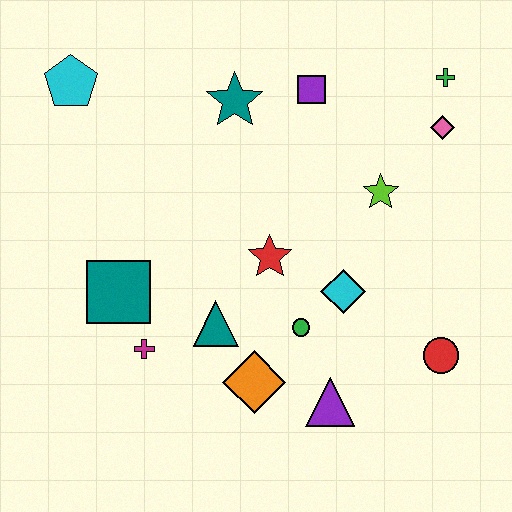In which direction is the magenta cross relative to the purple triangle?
The magenta cross is to the left of the purple triangle.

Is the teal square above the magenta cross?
Yes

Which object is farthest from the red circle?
The cyan pentagon is farthest from the red circle.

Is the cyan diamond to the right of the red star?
Yes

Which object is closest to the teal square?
The magenta cross is closest to the teal square.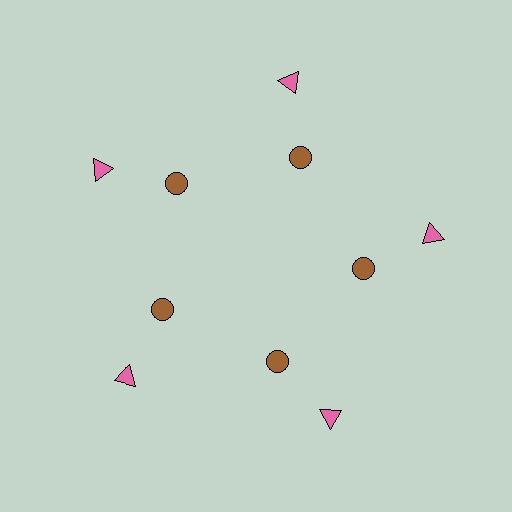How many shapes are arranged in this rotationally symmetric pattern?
There are 10 shapes, arranged in 5 groups of 2.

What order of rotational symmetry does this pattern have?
This pattern has 5-fold rotational symmetry.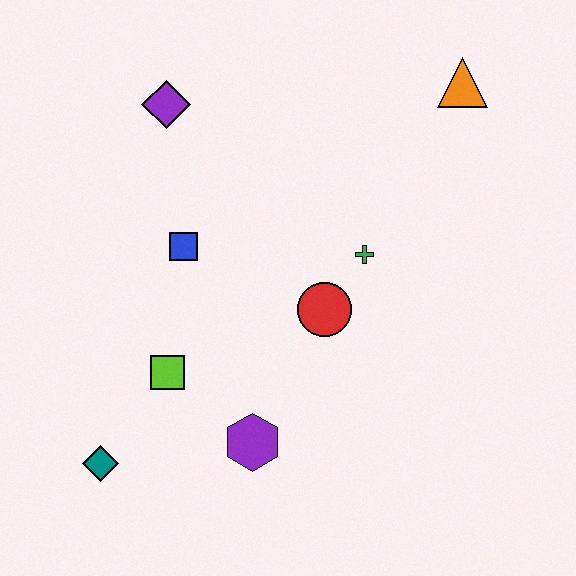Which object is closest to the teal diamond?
The lime square is closest to the teal diamond.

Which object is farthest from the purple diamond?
The teal diamond is farthest from the purple diamond.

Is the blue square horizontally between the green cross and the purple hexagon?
No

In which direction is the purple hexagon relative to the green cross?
The purple hexagon is below the green cross.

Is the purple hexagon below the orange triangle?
Yes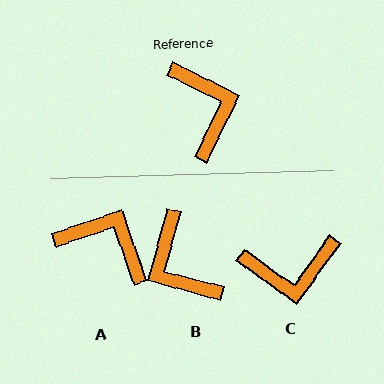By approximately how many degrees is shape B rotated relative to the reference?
Approximately 169 degrees clockwise.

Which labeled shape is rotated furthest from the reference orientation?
B, about 169 degrees away.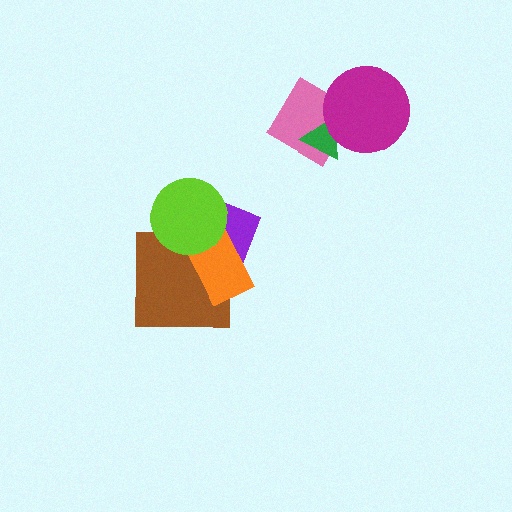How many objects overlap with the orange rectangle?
3 objects overlap with the orange rectangle.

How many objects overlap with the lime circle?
3 objects overlap with the lime circle.